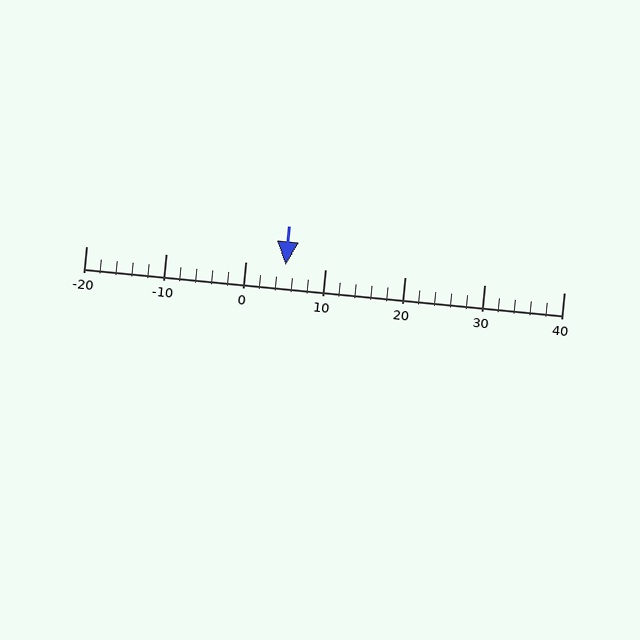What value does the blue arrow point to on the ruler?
The blue arrow points to approximately 5.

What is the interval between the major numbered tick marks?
The major tick marks are spaced 10 units apart.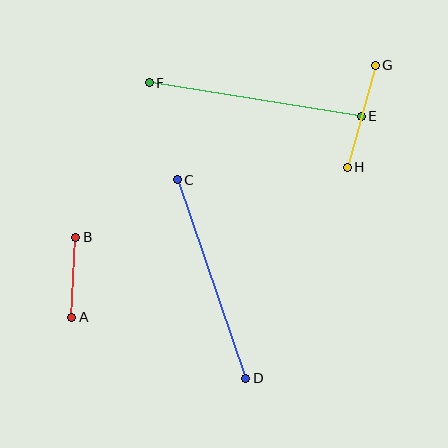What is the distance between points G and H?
The distance is approximately 106 pixels.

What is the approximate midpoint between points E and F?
The midpoint is at approximately (255, 100) pixels.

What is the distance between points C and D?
The distance is approximately 210 pixels.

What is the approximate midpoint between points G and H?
The midpoint is at approximately (361, 116) pixels.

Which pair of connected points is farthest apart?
Points E and F are farthest apart.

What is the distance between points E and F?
The distance is approximately 214 pixels.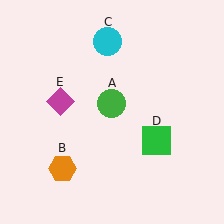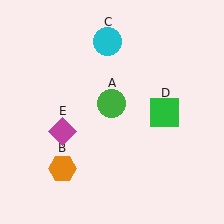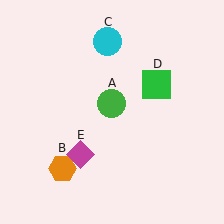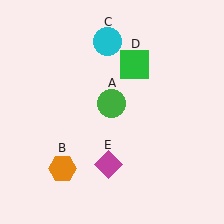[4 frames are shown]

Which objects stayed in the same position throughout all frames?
Green circle (object A) and orange hexagon (object B) and cyan circle (object C) remained stationary.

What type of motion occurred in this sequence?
The green square (object D), magenta diamond (object E) rotated counterclockwise around the center of the scene.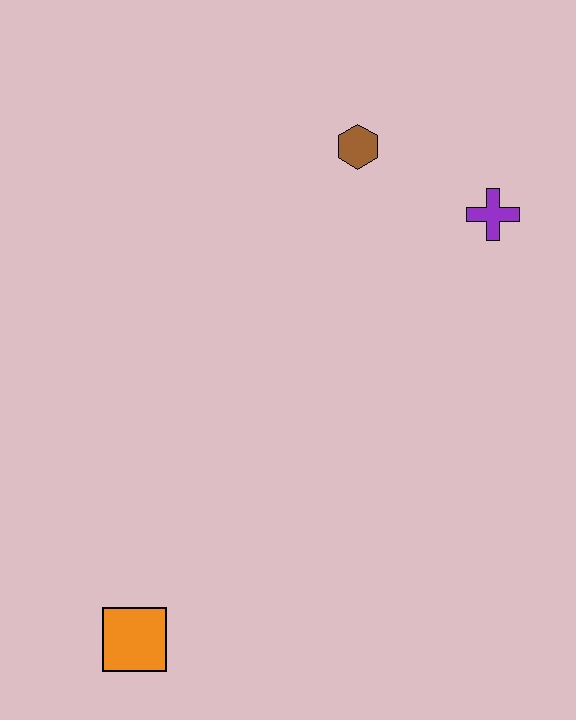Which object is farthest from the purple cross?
The orange square is farthest from the purple cross.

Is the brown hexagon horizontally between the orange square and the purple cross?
Yes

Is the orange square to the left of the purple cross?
Yes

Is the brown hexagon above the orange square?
Yes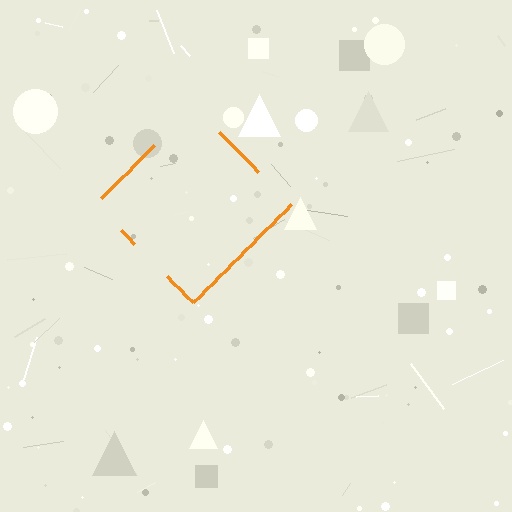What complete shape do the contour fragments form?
The contour fragments form a diamond.